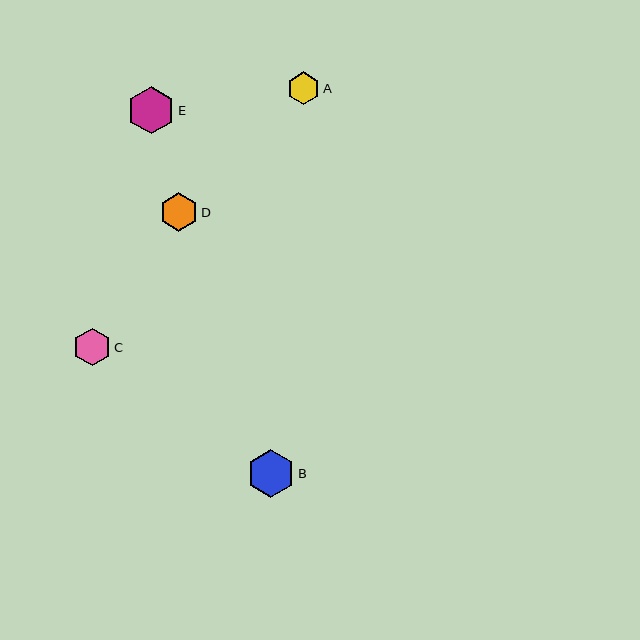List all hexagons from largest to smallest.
From largest to smallest: B, E, D, C, A.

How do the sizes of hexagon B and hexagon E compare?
Hexagon B and hexagon E are approximately the same size.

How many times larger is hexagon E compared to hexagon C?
Hexagon E is approximately 1.3 times the size of hexagon C.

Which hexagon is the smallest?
Hexagon A is the smallest with a size of approximately 33 pixels.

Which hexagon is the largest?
Hexagon B is the largest with a size of approximately 48 pixels.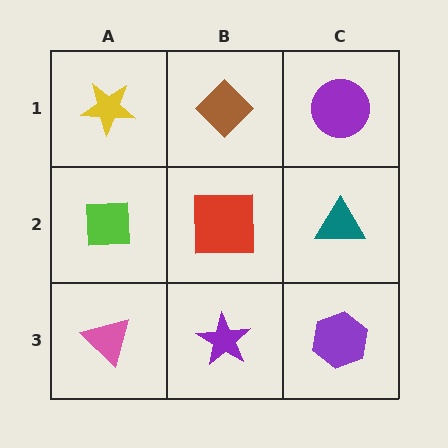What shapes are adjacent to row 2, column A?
A yellow star (row 1, column A), a pink triangle (row 3, column A), a red square (row 2, column B).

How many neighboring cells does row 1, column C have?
2.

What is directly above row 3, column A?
A lime square.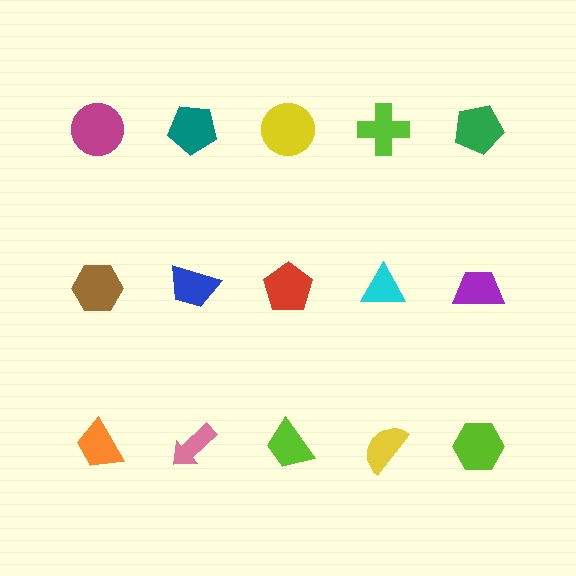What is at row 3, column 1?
An orange trapezoid.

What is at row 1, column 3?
A yellow circle.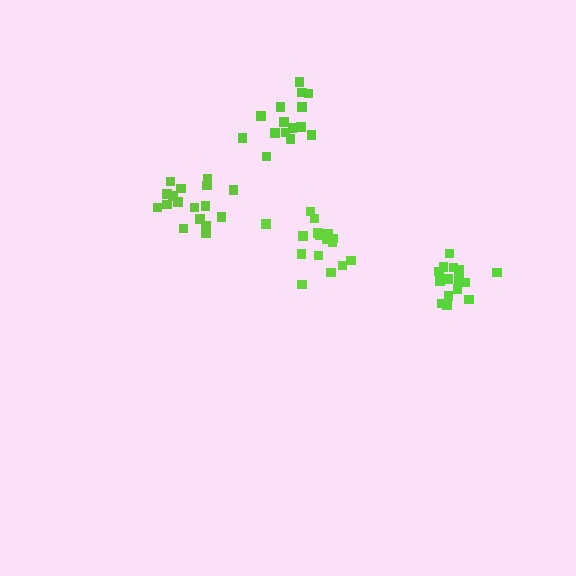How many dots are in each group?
Group 1: 16 dots, Group 2: 18 dots, Group 3: 15 dots, Group 4: 16 dots (65 total).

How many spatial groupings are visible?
There are 4 spatial groupings.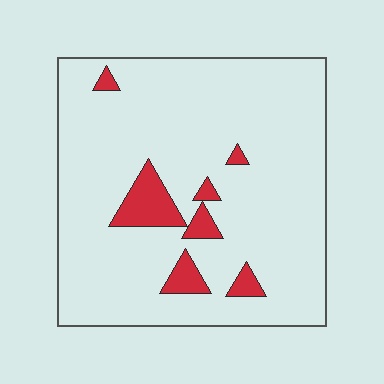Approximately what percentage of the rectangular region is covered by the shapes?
Approximately 10%.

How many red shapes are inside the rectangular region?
7.